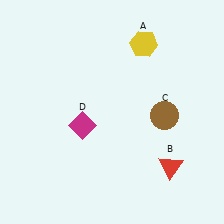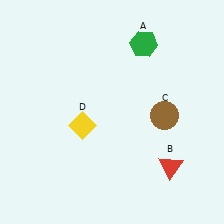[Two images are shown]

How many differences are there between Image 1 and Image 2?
There are 2 differences between the two images.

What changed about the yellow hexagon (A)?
In Image 1, A is yellow. In Image 2, it changed to green.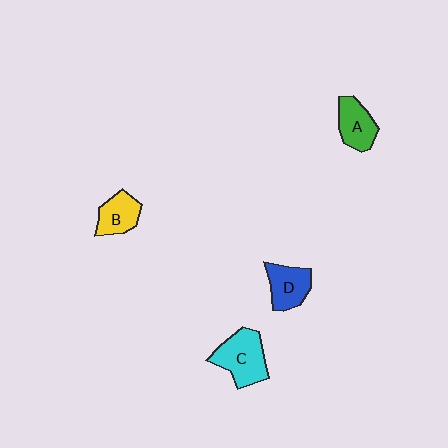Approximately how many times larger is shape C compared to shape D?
Approximately 1.3 times.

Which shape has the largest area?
Shape C (cyan).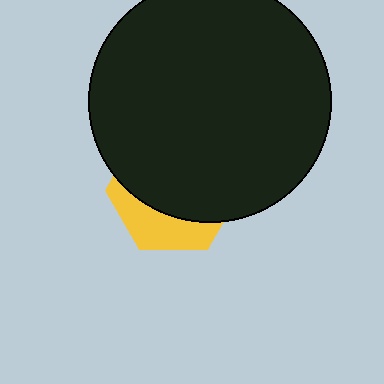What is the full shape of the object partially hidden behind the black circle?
The partially hidden object is a yellow hexagon.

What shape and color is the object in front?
The object in front is a black circle.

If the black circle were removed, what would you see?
You would see the complete yellow hexagon.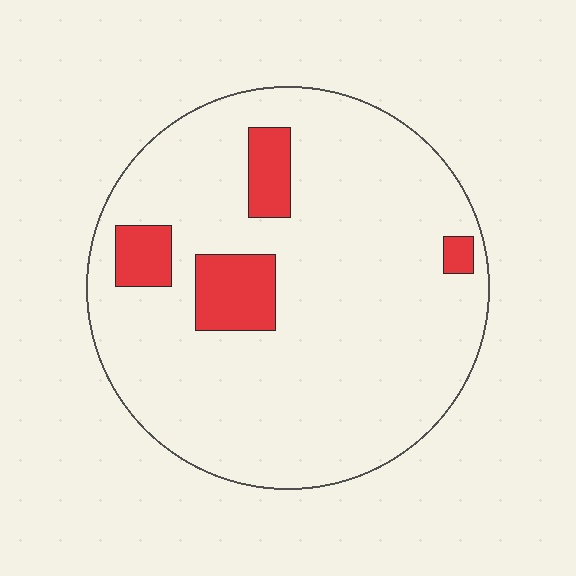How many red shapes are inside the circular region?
4.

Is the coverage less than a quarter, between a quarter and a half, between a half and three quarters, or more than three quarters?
Less than a quarter.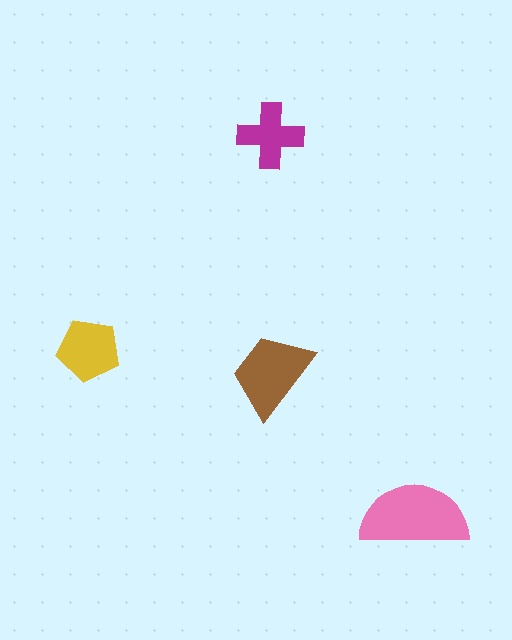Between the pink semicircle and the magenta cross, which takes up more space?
The pink semicircle.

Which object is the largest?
The pink semicircle.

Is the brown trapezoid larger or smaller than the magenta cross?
Larger.